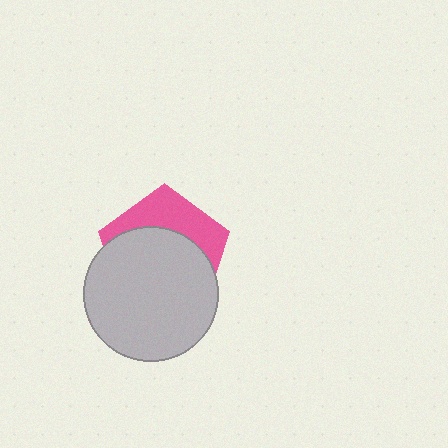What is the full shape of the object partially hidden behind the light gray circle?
The partially hidden object is a pink pentagon.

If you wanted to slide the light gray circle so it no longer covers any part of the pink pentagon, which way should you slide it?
Slide it down — that is the most direct way to separate the two shapes.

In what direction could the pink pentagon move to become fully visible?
The pink pentagon could move up. That would shift it out from behind the light gray circle entirely.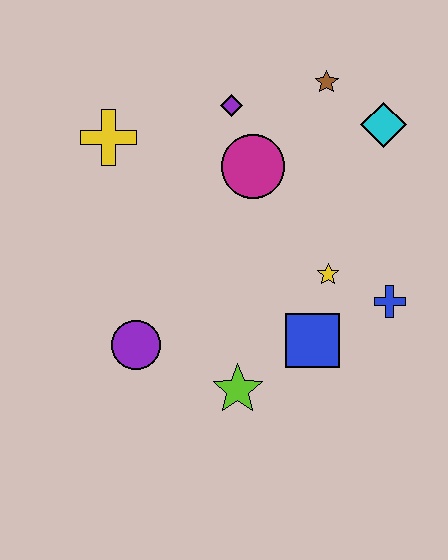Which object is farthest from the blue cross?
The yellow cross is farthest from the blue cross.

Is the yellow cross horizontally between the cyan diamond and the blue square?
No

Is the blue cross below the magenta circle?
Yes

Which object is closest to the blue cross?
The yellow star is closest to the blue cross.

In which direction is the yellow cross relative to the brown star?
The yellow cross is to the left of the brown star.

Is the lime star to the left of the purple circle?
No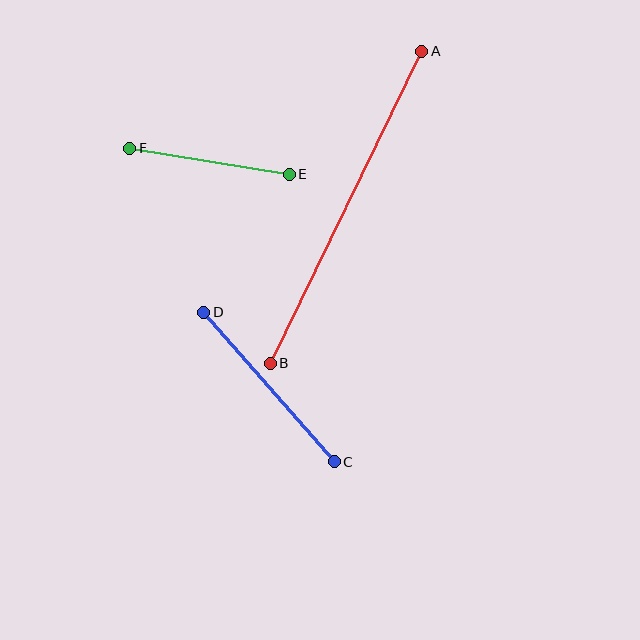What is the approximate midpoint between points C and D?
The midpoint is at approximately (269, 387) pixels.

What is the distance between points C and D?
The distance is approximately 198 pixels.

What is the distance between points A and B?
The distance is approximately 347 pixels.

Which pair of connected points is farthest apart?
Points A and B are farthest apart.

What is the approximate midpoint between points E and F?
The midpoint is at approximately (209, 161) pixels.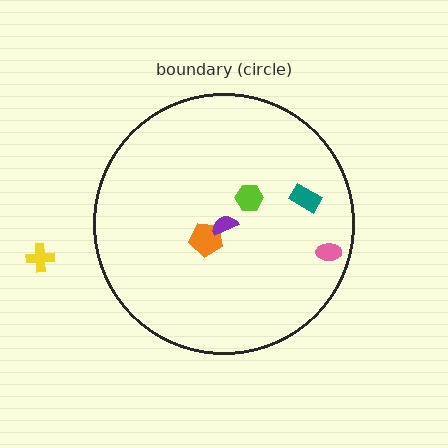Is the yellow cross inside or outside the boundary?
Outside.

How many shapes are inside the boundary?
5 inside, 1 outside.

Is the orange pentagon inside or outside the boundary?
Inside.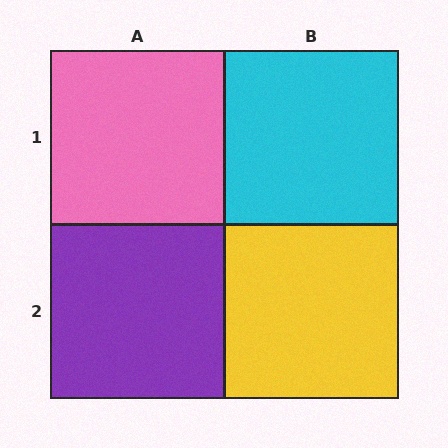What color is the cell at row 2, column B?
Yellow.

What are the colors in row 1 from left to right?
Pink, cyan.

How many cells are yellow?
1 cell is yellow.